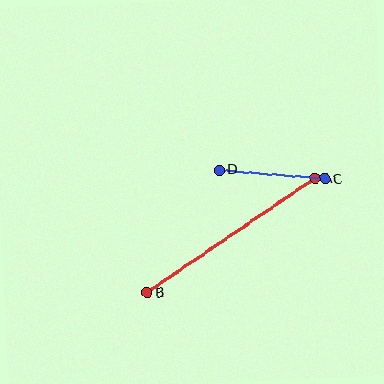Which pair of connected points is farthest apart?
Points A and B are farthest apart.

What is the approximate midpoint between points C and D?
The midpoint is at approximately (272, 175) pixels.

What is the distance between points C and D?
The distance is approximately 106 pixels.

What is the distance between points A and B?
The distance is approximately 203 pixels.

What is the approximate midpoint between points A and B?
The midpoint is at approximately (231, 236) pixels.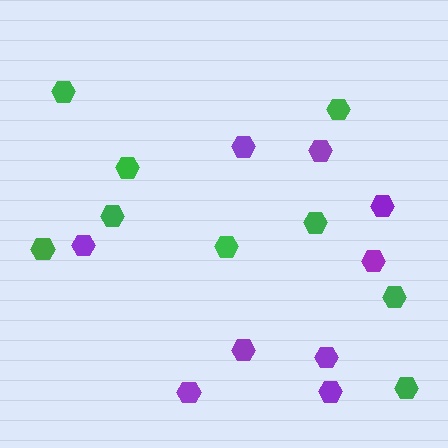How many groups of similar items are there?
There are 2 groups: one group of green hexagons (9) and one group of purple hexagons (9).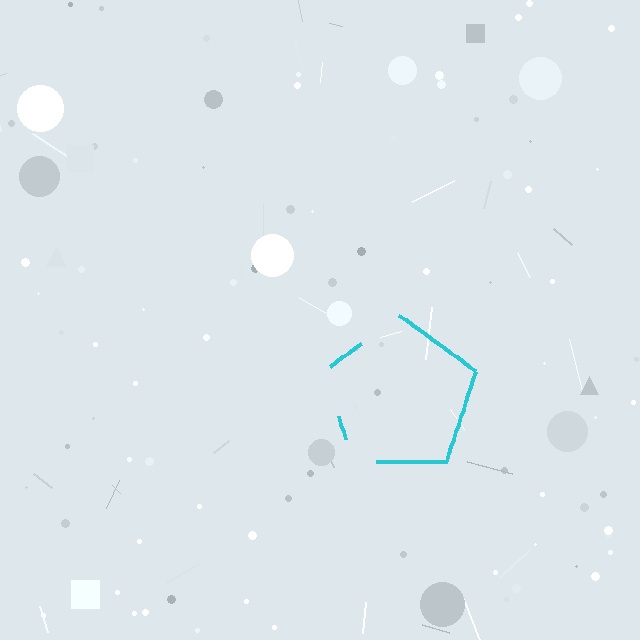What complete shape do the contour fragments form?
The contour fragments form a pentagon.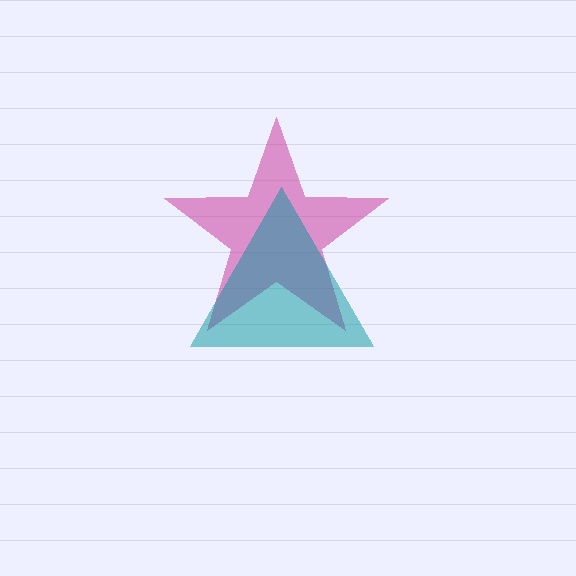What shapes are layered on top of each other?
The layered shapes are: a magenta star, a teal triangle.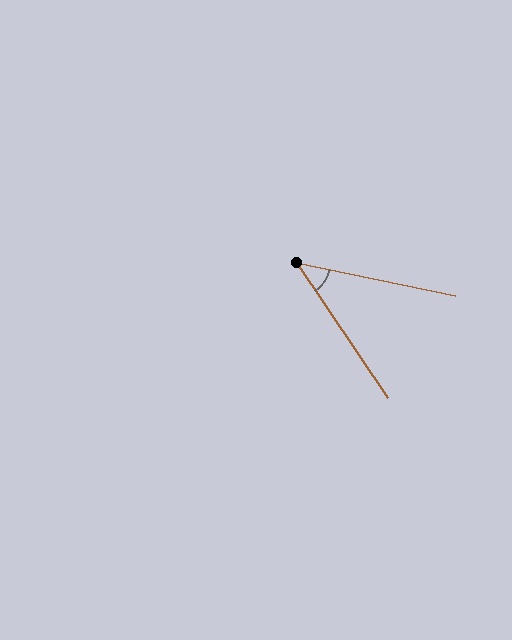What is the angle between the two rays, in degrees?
Approximately 44 degrees.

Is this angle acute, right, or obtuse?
It is acute.